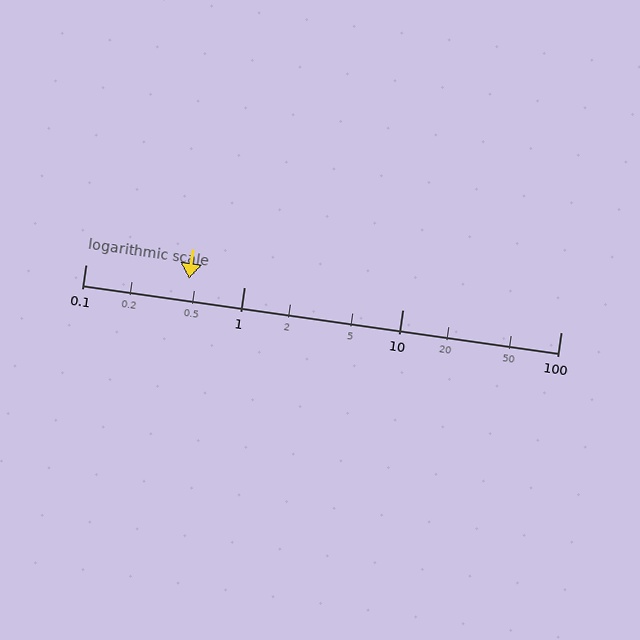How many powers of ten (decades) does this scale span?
The scale spans 3 decades, from 0.1 to 100.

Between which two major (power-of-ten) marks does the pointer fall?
The pointer is between 0.1 and 1.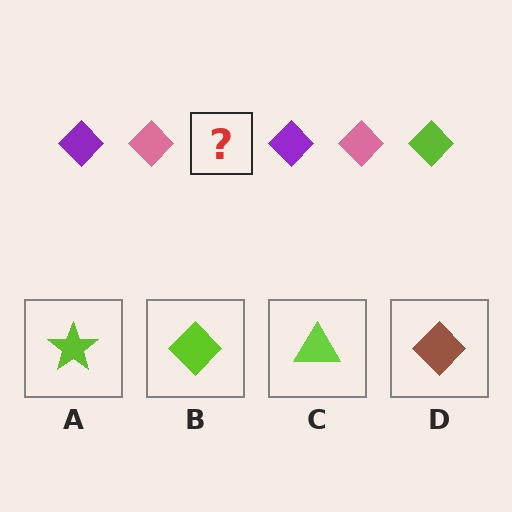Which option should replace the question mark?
Option B.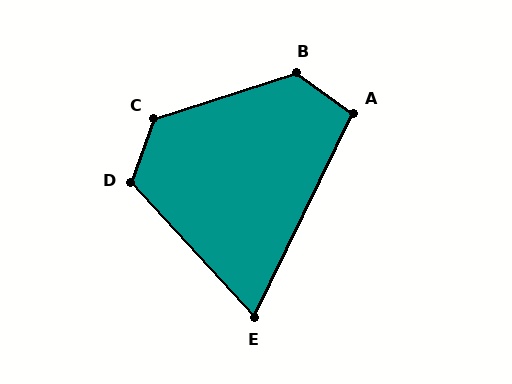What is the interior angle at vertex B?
Approximately 127 degrees (obtuse).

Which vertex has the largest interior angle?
C, at approximately 128 degrees.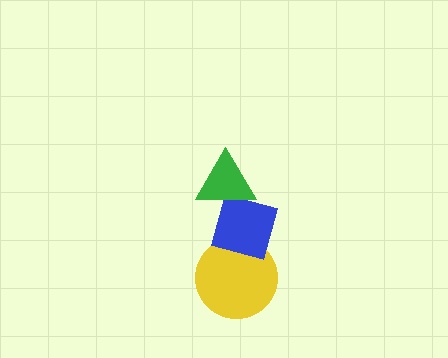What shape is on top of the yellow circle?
The blue diamond is on top of the yellow circle.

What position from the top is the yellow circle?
The yellow circle is 3rd from the top.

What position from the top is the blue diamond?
The blue diamond is 2nd from the top.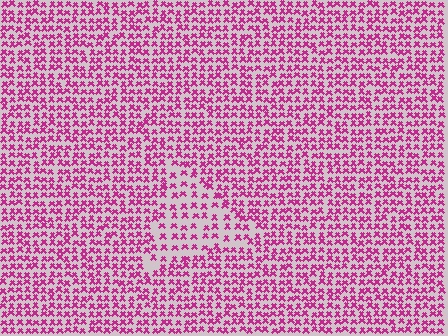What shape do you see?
I see a triangle.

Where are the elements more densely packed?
The elements are more densely packed outside the triangle boundary.